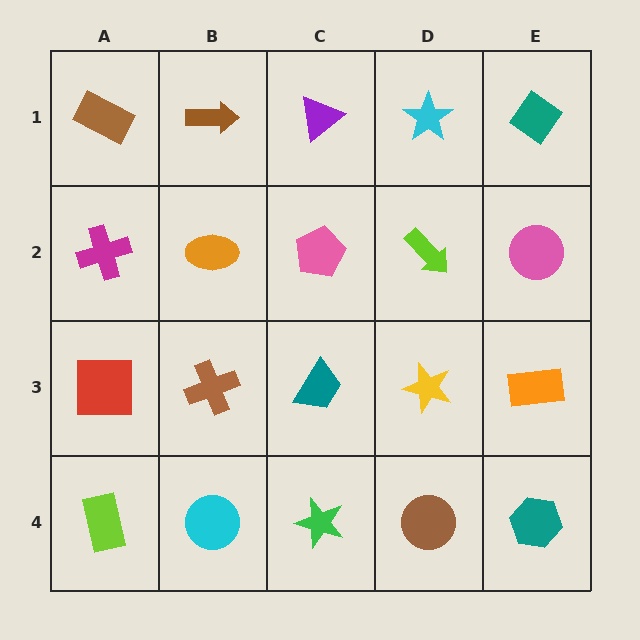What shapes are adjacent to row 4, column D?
A yellow star (row 3, column D), a green star (row 4, column C), a teal hexagon (row 4, column E).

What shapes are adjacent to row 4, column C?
A teal trapezoid (row 3, column C), a cyan circle (row 4, column B), a brown circle (row 4, column D).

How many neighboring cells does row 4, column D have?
3.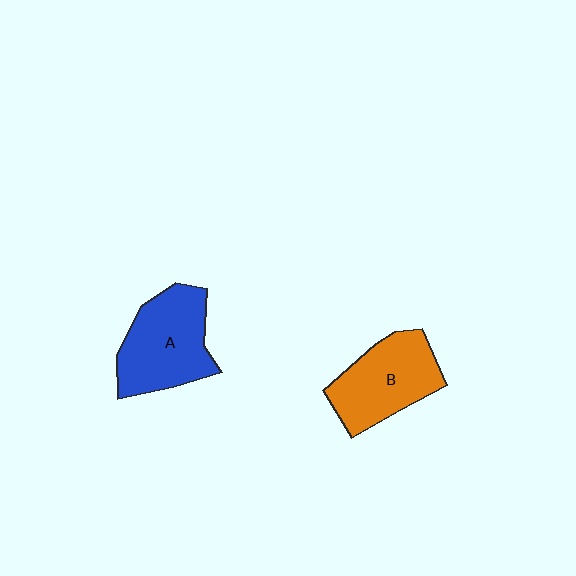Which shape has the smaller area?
Shape B (orange).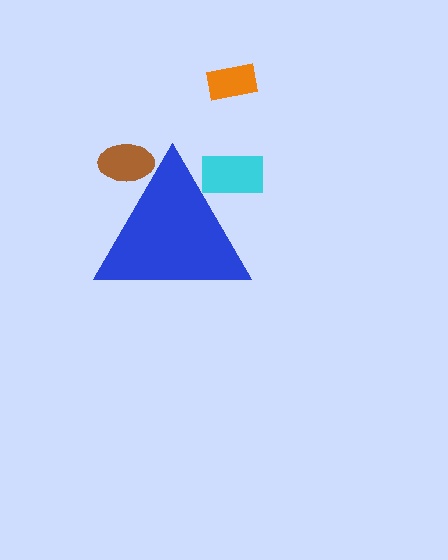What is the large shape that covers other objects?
A blue triangle.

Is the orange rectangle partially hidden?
No, the orange rectangle is fully visible.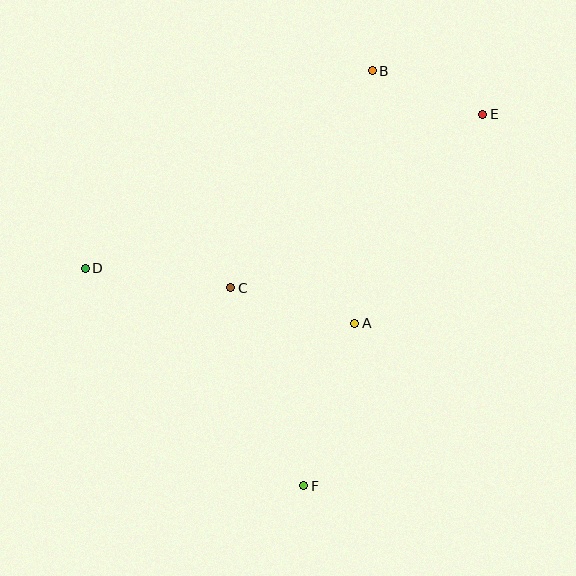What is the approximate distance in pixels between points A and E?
The distance between A and E is approximately 245 pixels.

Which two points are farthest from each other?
Points D and E are farthest from each other.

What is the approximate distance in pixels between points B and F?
The distance between B and F is approximately 421 pixels.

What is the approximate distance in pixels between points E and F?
The distance between E and F is approximately 412 pixels.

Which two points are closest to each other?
Points B and E are closest to each other.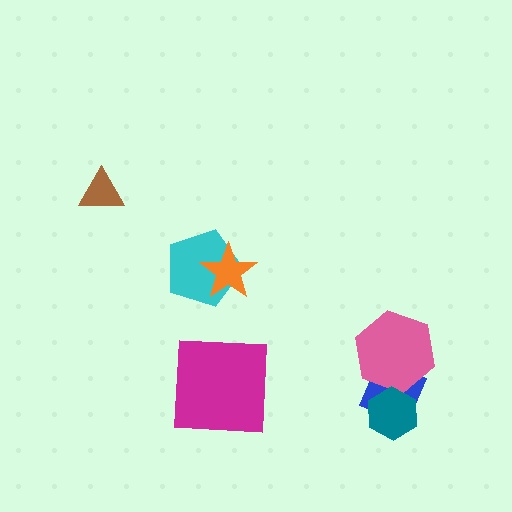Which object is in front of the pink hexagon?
The teal hexagon is in front of the pink hexagon.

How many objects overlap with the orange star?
1 object overlaps with the orange star.